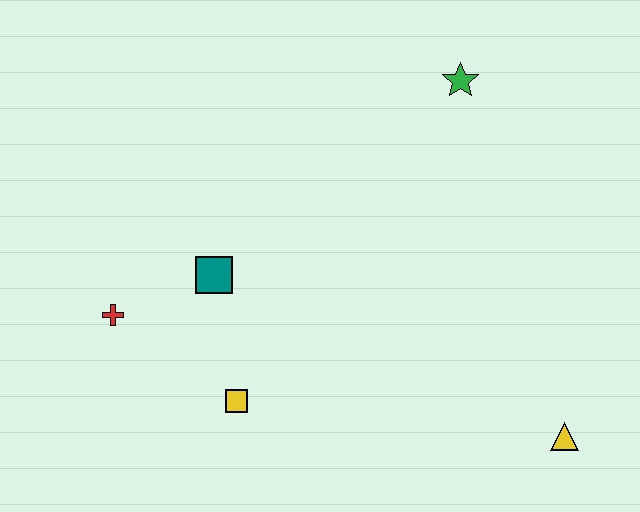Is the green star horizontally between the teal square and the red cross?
No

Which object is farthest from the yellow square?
The green star is farthest from the yellow square.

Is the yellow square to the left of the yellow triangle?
Yes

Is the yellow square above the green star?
No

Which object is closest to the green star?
The teal square is closest to the green star.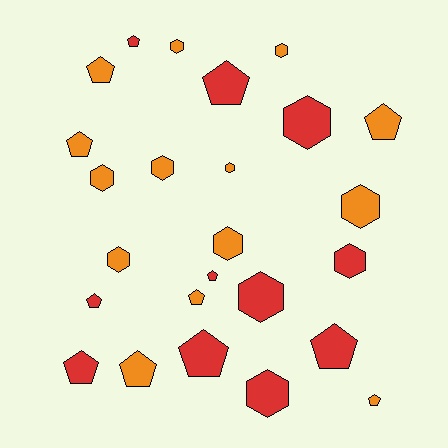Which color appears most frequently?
Orange, with 14 objects.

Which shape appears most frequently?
Pentagon, with 13 objects.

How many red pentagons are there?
There are 7 red pentagons.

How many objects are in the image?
There are 25 objects.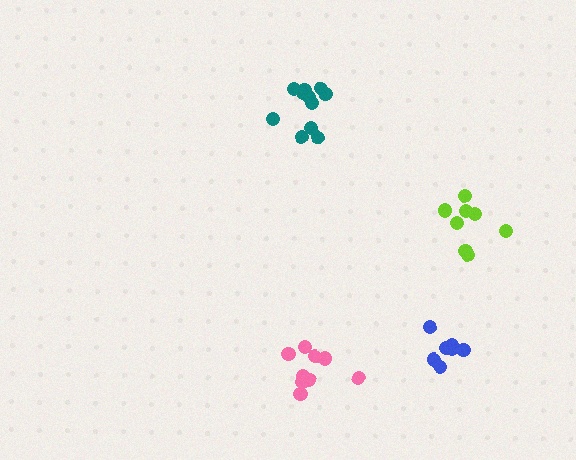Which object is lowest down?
The pink cluster is bottommost.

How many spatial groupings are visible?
There are 4 spatial groupings.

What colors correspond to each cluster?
The clusters are colored: lime, pink, blue, teal.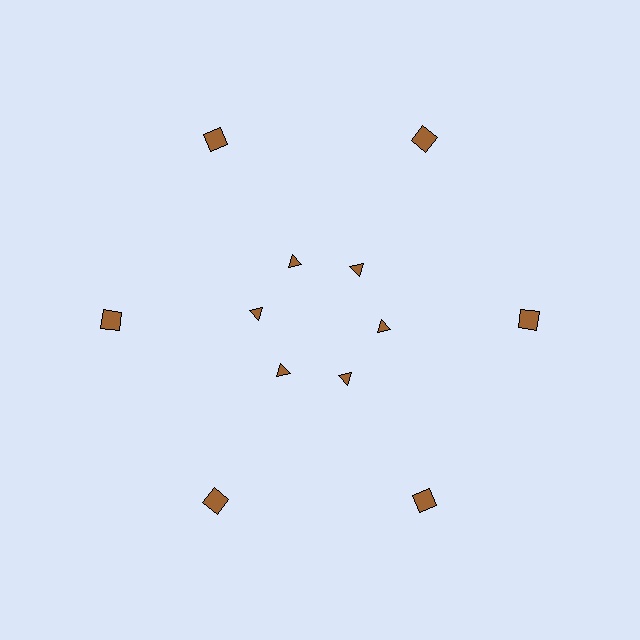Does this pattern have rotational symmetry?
Yes, this pattern has 6-fold rotational symmetry. It looks the same after rotating 60 degrees around the center.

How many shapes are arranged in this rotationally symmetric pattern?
There are 12 shapes, arranged in 6 groups of 2.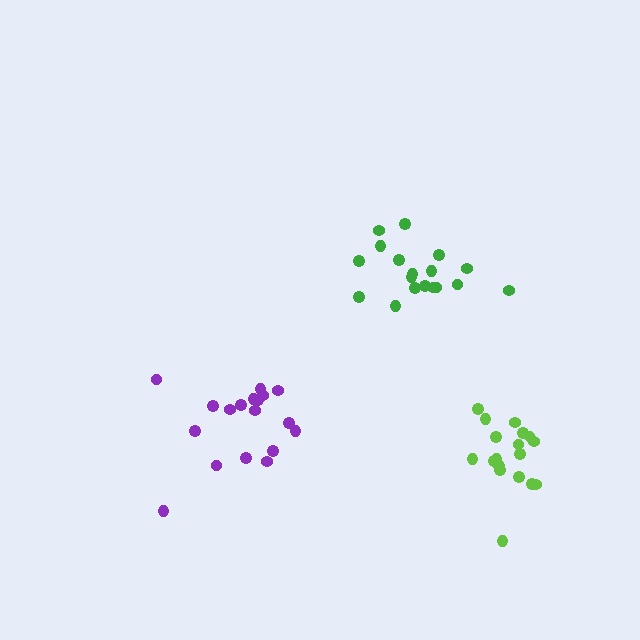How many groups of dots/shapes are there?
There are 3 groups.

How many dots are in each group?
Group 1: 18 dots, Group 2: 18 dots, Group 3: 18 dots (54 total).